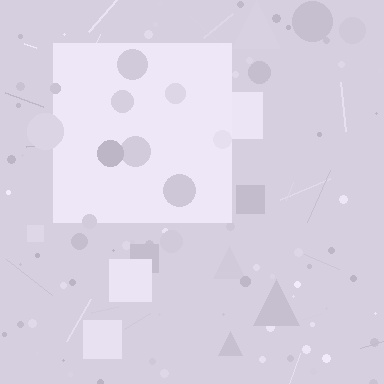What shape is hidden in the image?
A square is hidden in the image.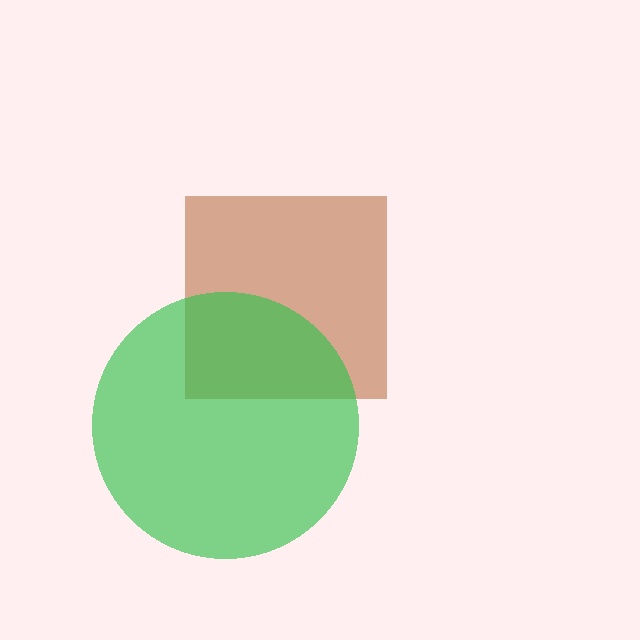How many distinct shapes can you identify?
There are 2 distinct shapes: a brown square, a green circle.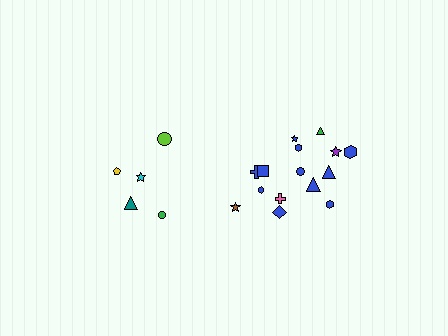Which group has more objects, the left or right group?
The right group.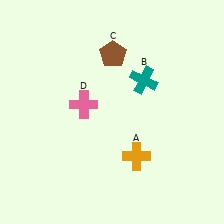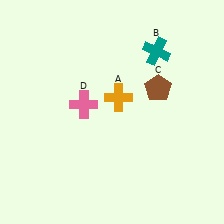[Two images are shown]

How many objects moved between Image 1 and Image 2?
3 objects moved between the two images.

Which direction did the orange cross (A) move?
The orange cross (A) moved up.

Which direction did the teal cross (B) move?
The teal cross (B) moved up.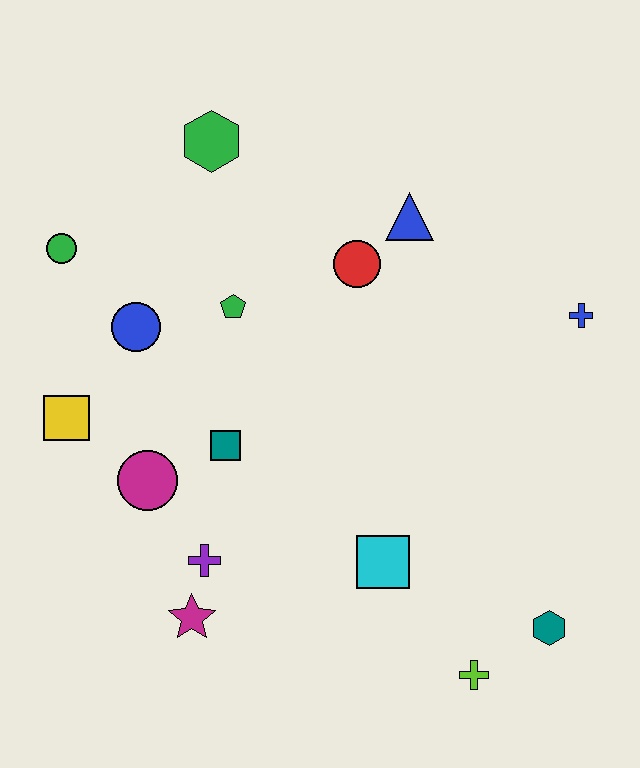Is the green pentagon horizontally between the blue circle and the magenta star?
No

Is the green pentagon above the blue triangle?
No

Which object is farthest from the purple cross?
The blue cross is farthest from the purple cross.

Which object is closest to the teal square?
The magenta circle is closest to the teal square.